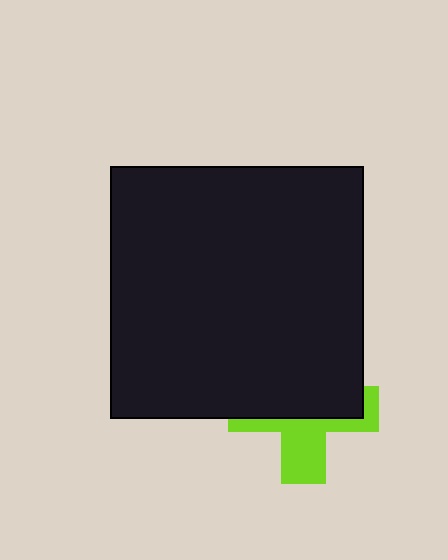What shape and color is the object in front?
The object in front is a black square.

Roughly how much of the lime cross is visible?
A small part of it is visible (roughly 40%).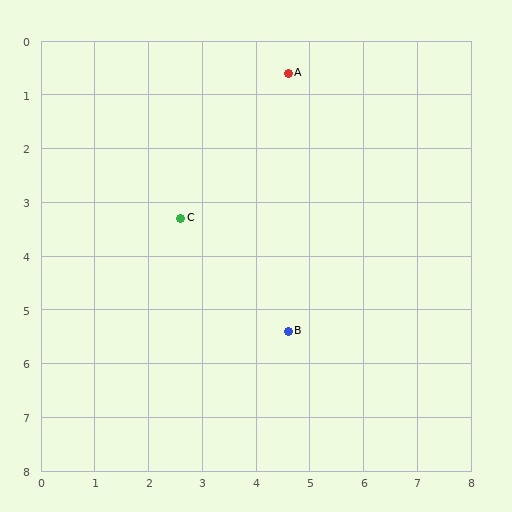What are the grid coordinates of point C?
Point C is at approximately (2.6, 3.3).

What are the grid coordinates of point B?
Point B is at approximately (4.6, 5.4).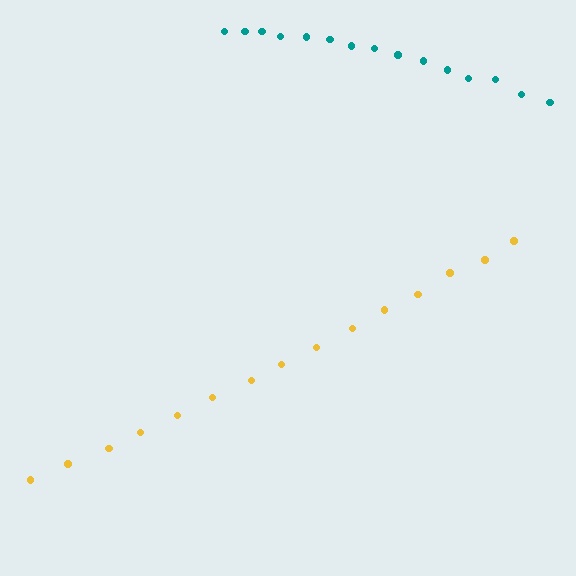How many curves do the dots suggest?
There are 2 distinct paths.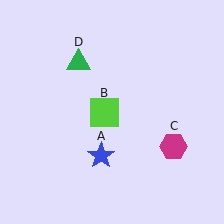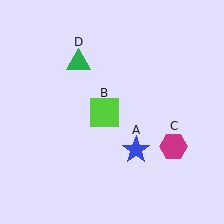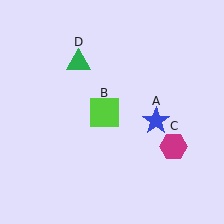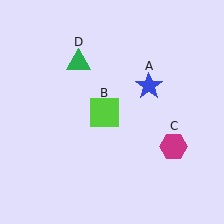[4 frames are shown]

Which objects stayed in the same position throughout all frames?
Lime square (object B) and magenta hexagon (object C) and green triangle (object D) remained stationary.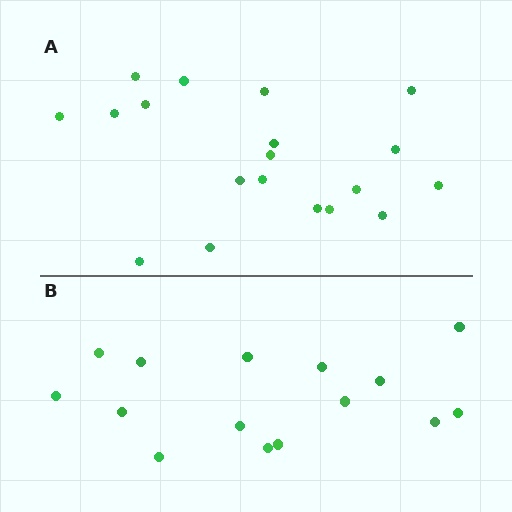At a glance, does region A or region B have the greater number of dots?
Region A (the top region) has more dots.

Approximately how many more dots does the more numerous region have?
Region A has about 4 more dots than region B.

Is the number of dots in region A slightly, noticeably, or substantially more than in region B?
Region A has noticeably more, but not dramatically so. The ratio is roughly 1.3 to 1.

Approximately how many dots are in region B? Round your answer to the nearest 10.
About 20 dots. (The exact count is 15, which rounds to 20.)